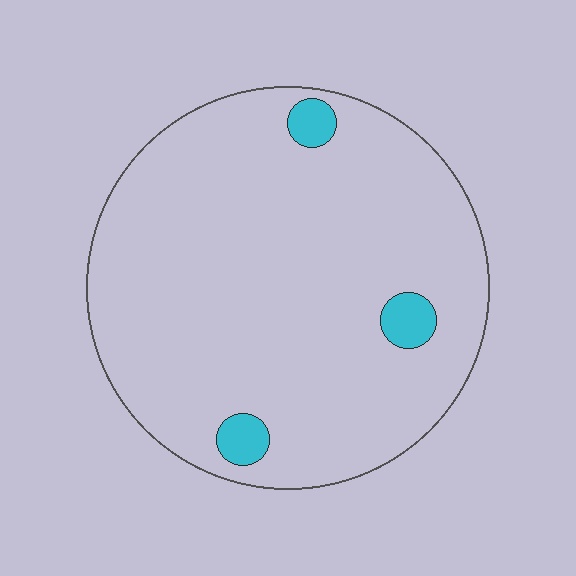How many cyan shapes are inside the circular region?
3.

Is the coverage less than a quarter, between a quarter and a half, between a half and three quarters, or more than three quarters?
Less than a quarter.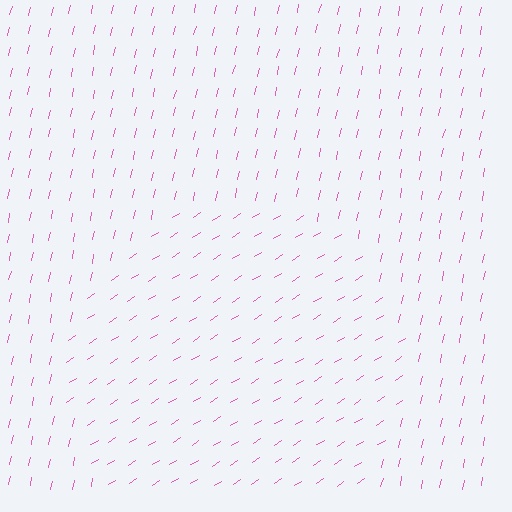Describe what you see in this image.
The image is filled with small pink line segments. A circle region in the image has lines oriented differently from the surrounding lines, creating a visible texture boundary.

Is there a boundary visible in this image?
Yes, there is a texture boundary formed by a change in line orientation.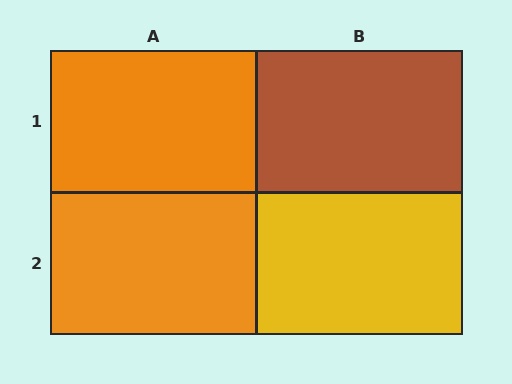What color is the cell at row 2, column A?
Orange.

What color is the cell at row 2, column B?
Yellow.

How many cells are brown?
1 cell is brown.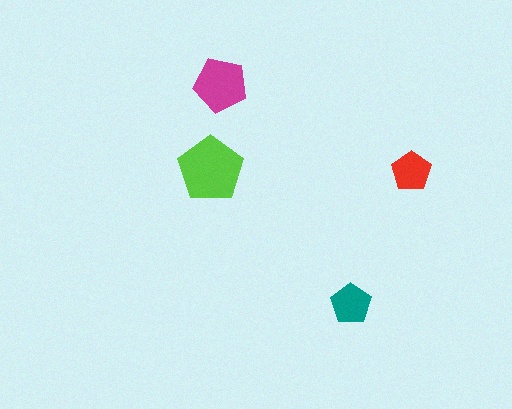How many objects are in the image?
There are 4 objects in the image.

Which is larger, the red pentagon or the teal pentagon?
The teal one.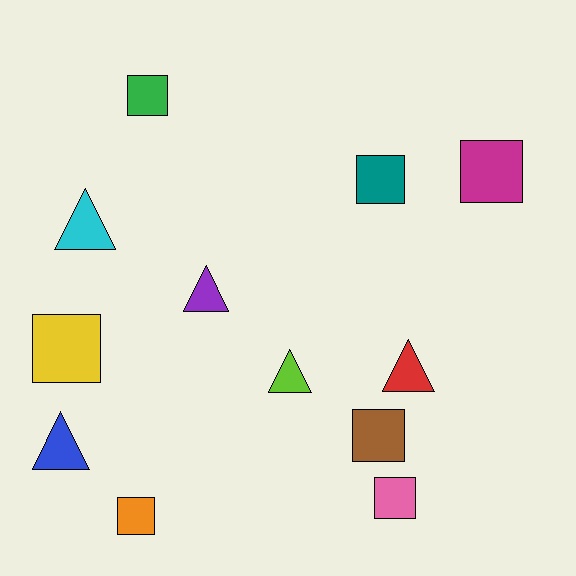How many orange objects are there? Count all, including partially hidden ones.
There is 1 orange object.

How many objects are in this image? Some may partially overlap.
There are 12 objects.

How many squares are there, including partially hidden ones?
There are 7 squares.